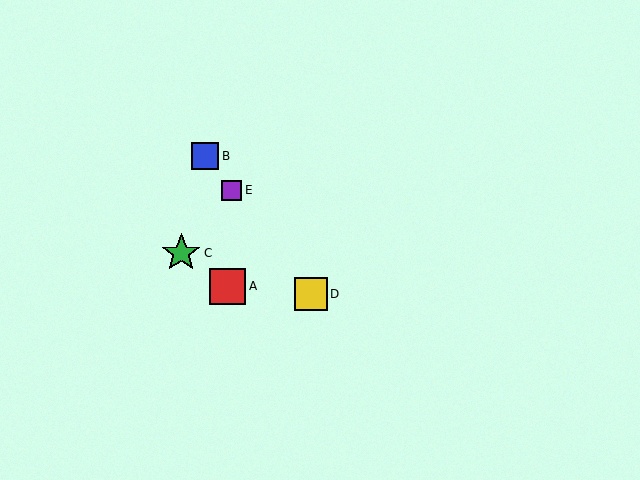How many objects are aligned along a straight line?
3 objects (B, D, E) are aligned along a straight line.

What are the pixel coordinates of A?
Object A is at (228, 286).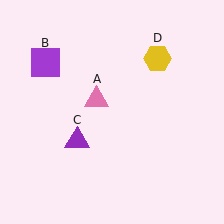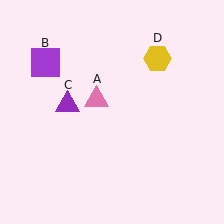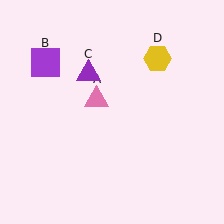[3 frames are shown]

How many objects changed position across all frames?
1 object changed position: purple triangle (object C).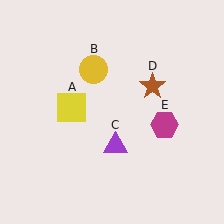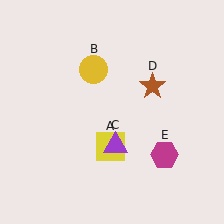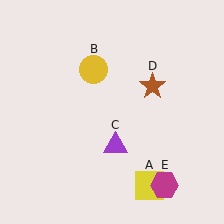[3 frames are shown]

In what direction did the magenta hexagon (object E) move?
The magenta hexagon (object E) moved down.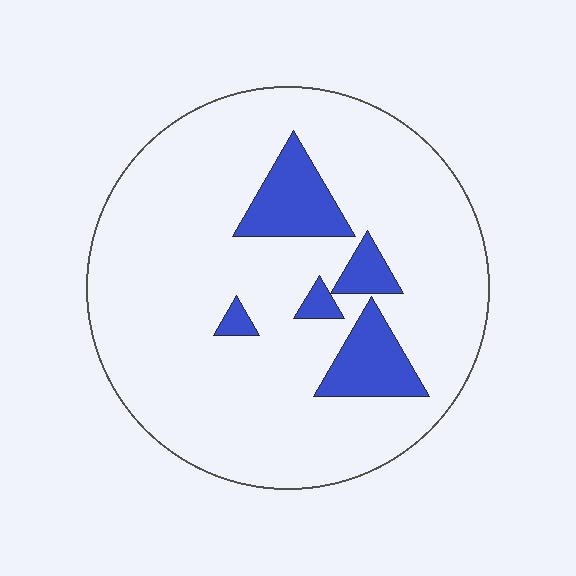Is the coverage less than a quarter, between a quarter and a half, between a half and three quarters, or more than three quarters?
Less than a quarter.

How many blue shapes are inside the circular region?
5.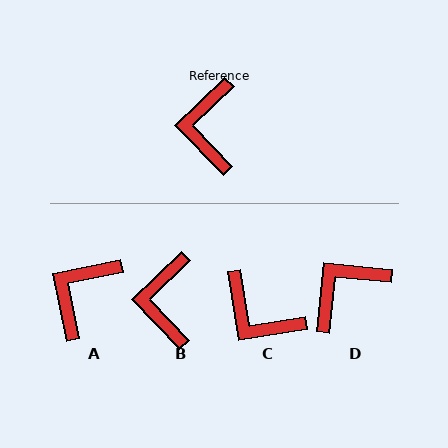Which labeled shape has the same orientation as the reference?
B.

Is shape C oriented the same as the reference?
No, it is off by about 55 degrees.